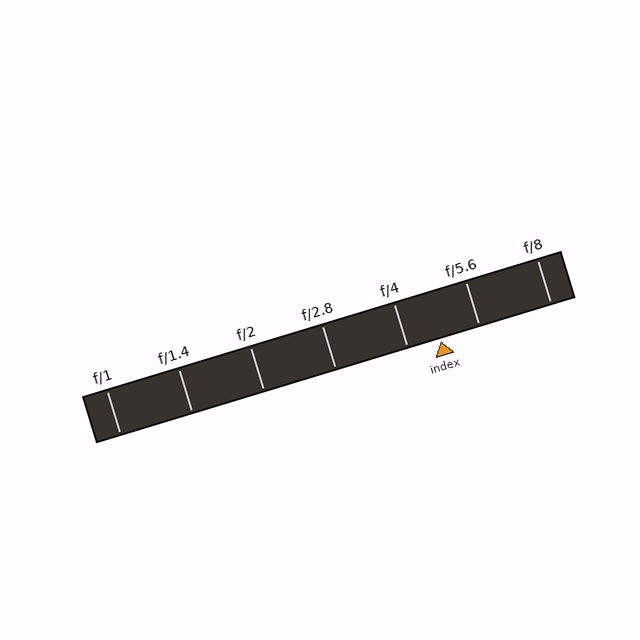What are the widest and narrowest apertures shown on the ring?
The widest aperture shown is f/1 and the narrowest is f/8.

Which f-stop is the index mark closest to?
The index mark is closest to f/4.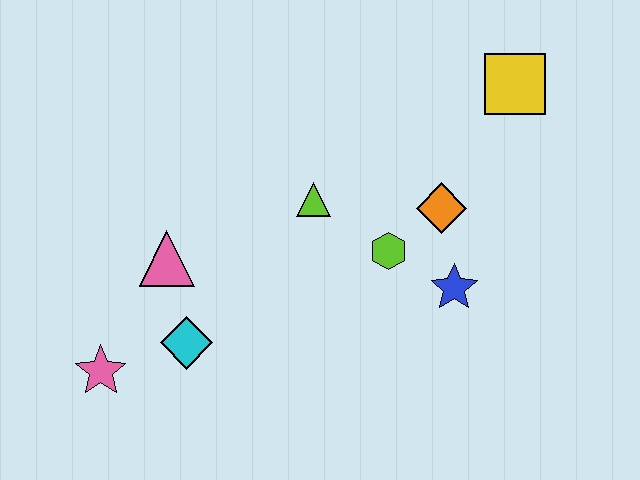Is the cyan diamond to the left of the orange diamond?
Yes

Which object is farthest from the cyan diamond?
The yellow square is farthest from the cyan diamond.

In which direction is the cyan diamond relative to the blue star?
The cyan diamond is to the left of the blue star.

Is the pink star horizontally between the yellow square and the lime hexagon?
No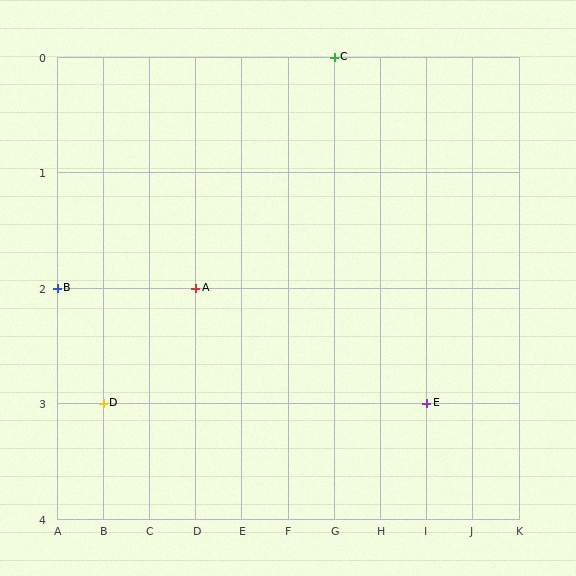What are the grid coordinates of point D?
Point D is at grid coordinates (B, 3).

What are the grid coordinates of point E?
Point E is at grid coordinates (I, 3).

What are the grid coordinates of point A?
Point A is at grid coordinates (D, 2).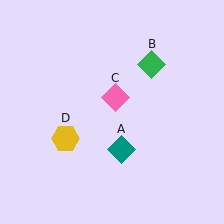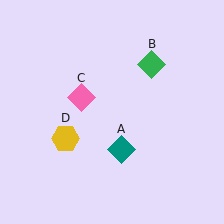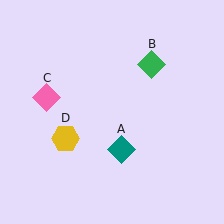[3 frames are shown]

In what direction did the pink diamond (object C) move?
The pink diamond (object C) moved left.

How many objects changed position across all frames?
1 object changed position: pink diamond (object C).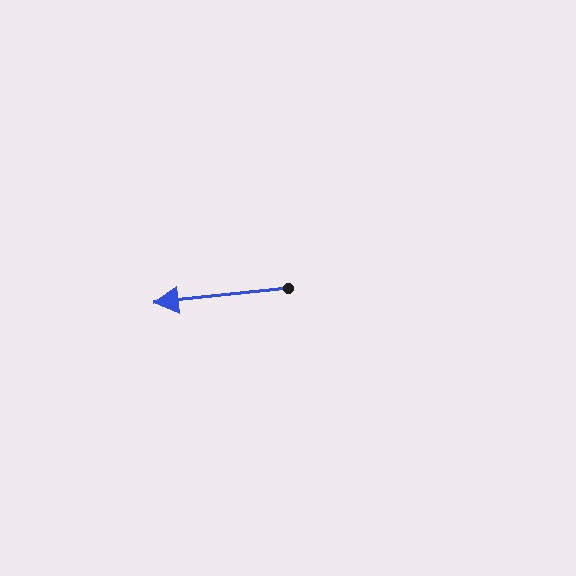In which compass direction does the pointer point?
West.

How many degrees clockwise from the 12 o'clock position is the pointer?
Approximately 264 degrees.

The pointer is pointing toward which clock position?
Roughly 9 o'clock.